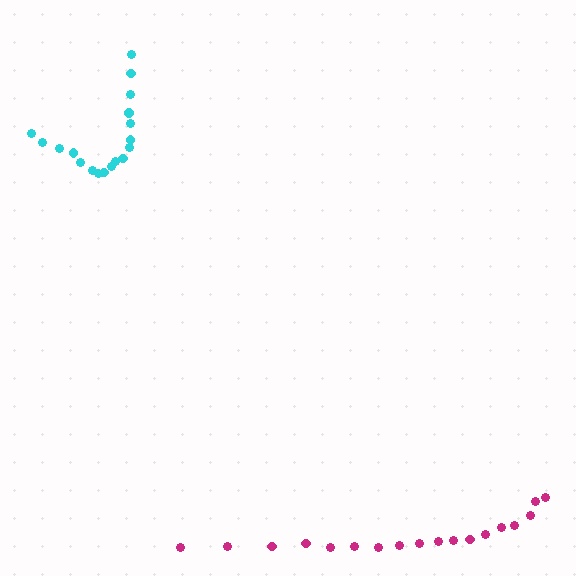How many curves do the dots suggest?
There are 2 distinct paths.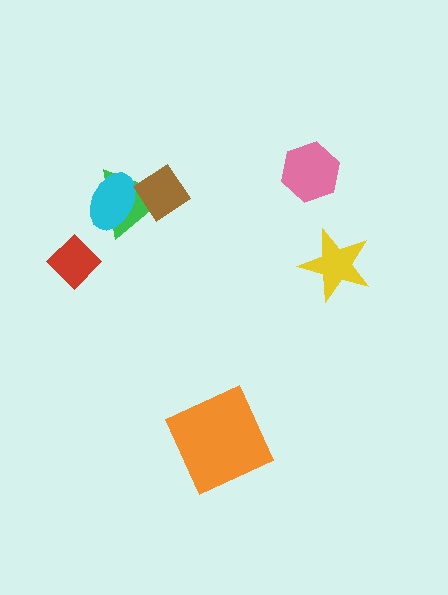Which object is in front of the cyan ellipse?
The brown diamond is in front of the cyan ellipse.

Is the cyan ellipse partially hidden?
Yes, it is partially covered by another shape.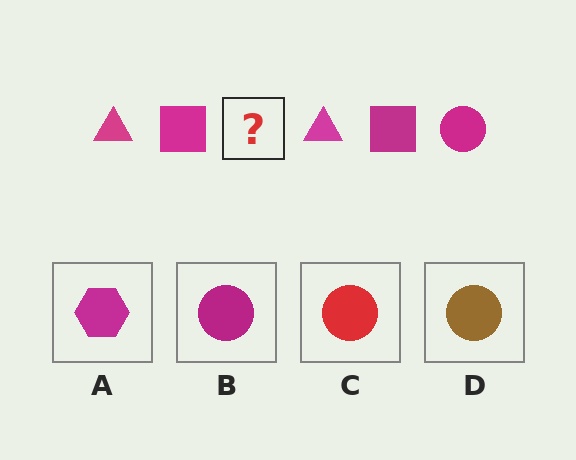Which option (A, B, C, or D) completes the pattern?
B.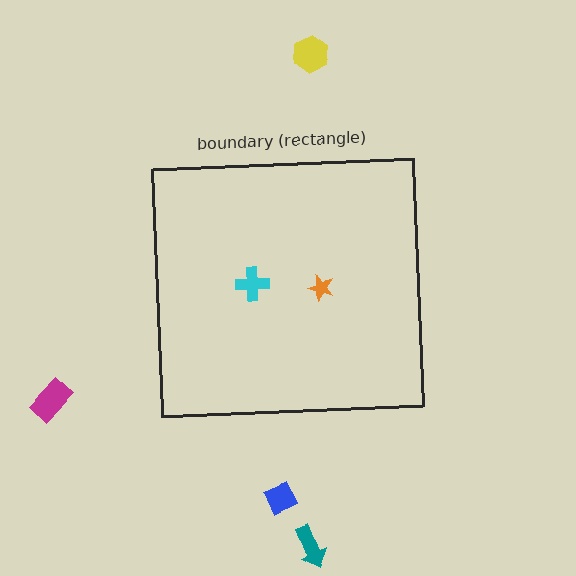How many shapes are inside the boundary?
2 inside, 4 outside.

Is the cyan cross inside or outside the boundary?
Inside.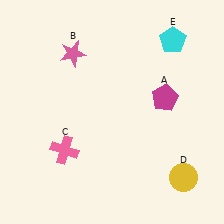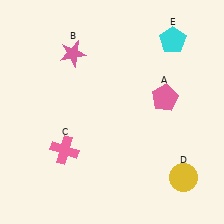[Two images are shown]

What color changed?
The pentagon (A) changed from magenta in Image 1 to pink in Image 2.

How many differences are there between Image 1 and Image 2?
There is 1 difference between the two images.